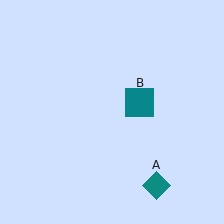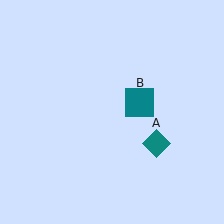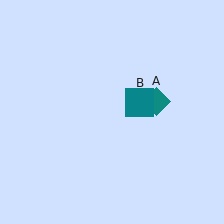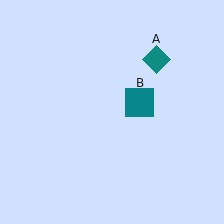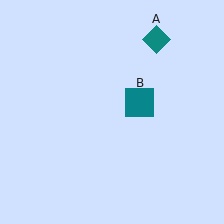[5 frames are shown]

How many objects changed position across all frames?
1 object changed position: teal diamond (object A).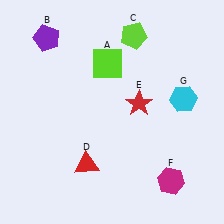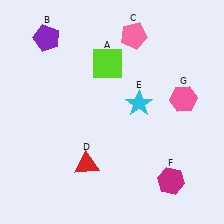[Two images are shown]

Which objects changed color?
C changed from lime to pink. E changed from red to cyan. G changed from cyan to pink.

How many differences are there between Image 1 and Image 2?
There are 3 differences between the two images.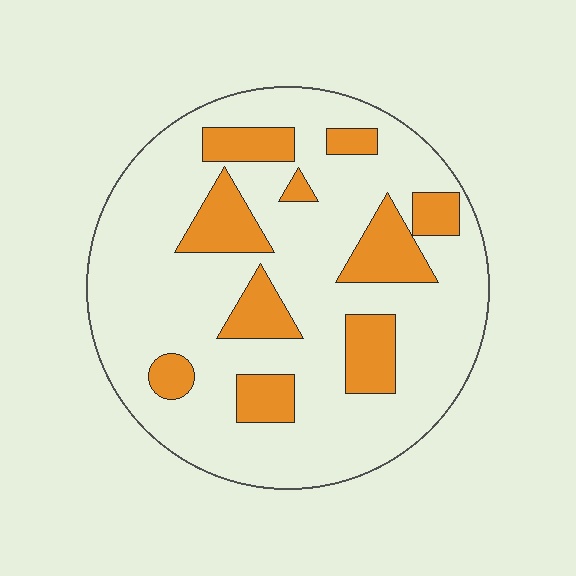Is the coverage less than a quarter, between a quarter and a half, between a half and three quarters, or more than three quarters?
Less than a quarter.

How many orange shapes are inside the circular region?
10.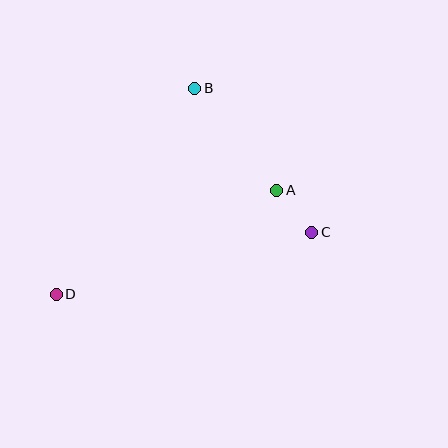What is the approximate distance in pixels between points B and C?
The distance between B and C is approximately 186 pixels.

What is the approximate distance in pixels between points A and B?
The distance between A and B is approximately 131 pixels.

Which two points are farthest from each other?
Points C and D are farthest from each other.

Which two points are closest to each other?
Points A and C are closest to each other.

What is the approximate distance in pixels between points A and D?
The distance between A and D is approximately 244 pixels.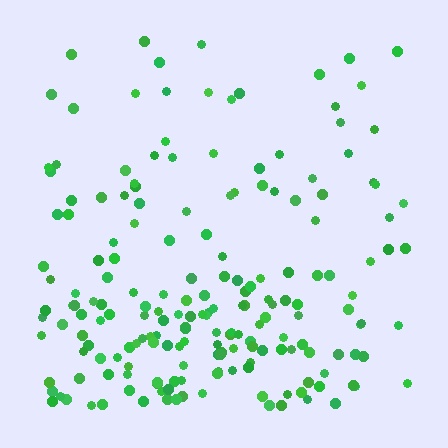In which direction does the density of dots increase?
From top to bottom, with the bottom side densest.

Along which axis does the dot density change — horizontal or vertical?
Vertical.